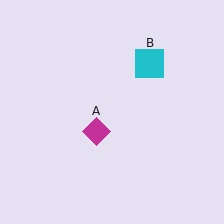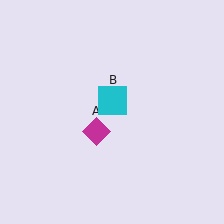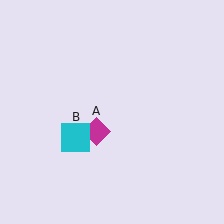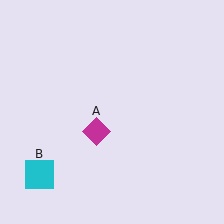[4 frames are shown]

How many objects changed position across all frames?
1 object changed position: cyan square (object B).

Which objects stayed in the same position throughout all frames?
Magenta diamond (object A) remained stationary.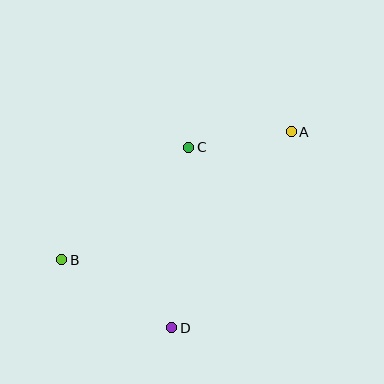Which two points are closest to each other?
Points A and C are closest to each other.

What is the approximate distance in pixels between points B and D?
The distance between B and D is approximately 129 pixels.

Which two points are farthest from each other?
Points A and B are farthest from each other.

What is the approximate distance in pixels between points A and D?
The distance between A and D is approximately 230 pixels.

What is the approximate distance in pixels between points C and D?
The distance between C and D is approximately 181 pixels.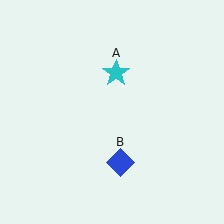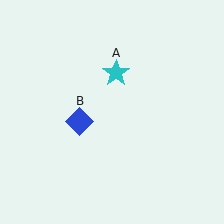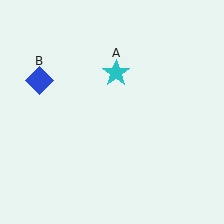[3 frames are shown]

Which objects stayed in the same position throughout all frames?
Cyan star (object A) remained stationary.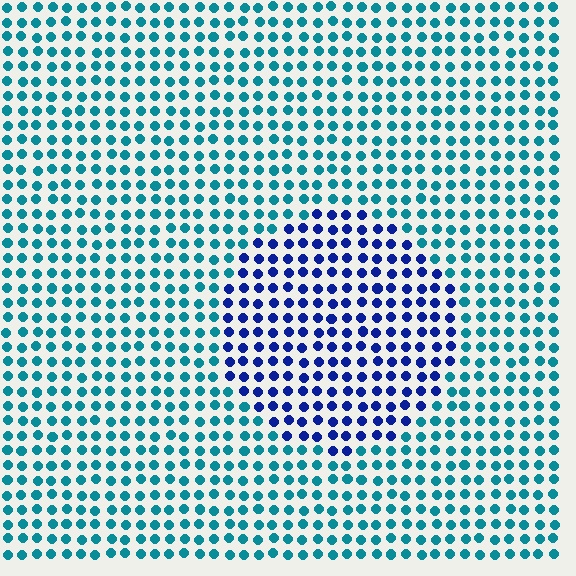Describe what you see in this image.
The image is filled with small teal elements in a uniform arrangement. A circle-shaped region is visible where the elements are tinted to a slightly different hue, forming a subtle color boundary.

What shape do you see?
I see a circle.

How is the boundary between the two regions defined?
The boundary is defined purely by a slight shift in hue (about 46 degrees). Spacing, size, and orientation are identical on both sides.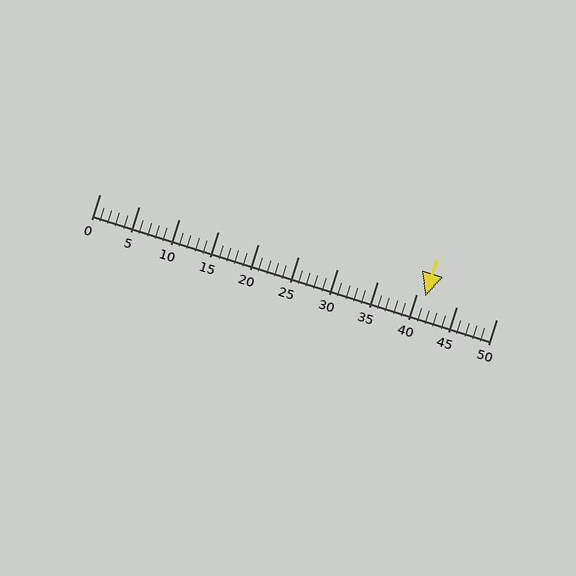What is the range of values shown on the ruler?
The ruler shows values from 0 to 50.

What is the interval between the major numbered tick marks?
The major tick marks are spaced 5 units apart.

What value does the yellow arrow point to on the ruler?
The yellow arrow points to approximately 41.